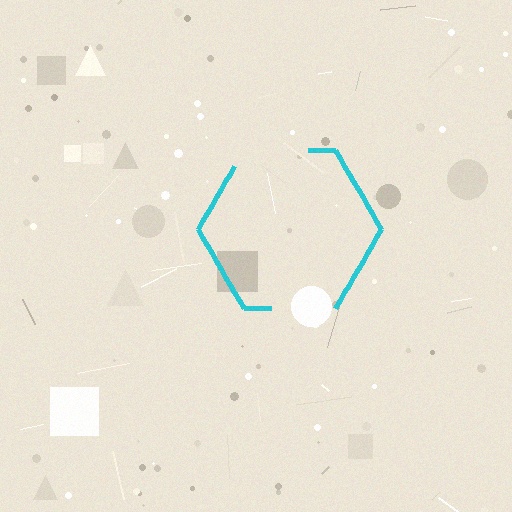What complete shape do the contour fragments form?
The contour fragments form a hexagon.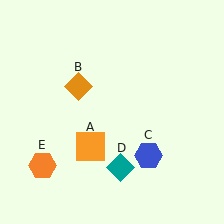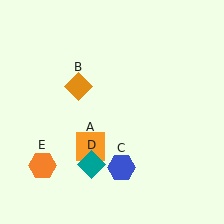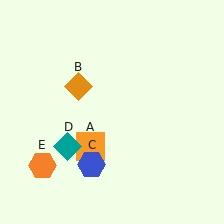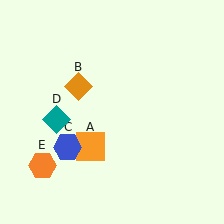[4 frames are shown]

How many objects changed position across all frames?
2 objects changed position: blue hexagon (object C), teal diamond (object D).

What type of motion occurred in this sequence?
The blue hexagon (object C), teal diamond (object D) rotated clockwise around the center of the scene.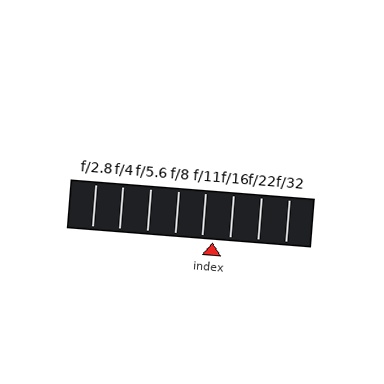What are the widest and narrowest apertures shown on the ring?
The widest aperture shown is f/2.8 and the narrowest is f/32.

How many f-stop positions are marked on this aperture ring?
There are 8 f-stop positions marked.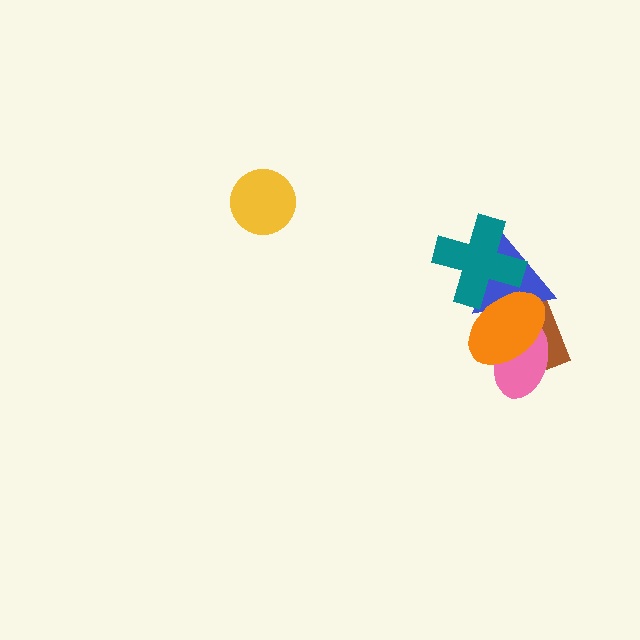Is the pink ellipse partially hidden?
Yes, it is partially covered by another shape.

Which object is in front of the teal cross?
The orange ellipse is in front of the teal cross.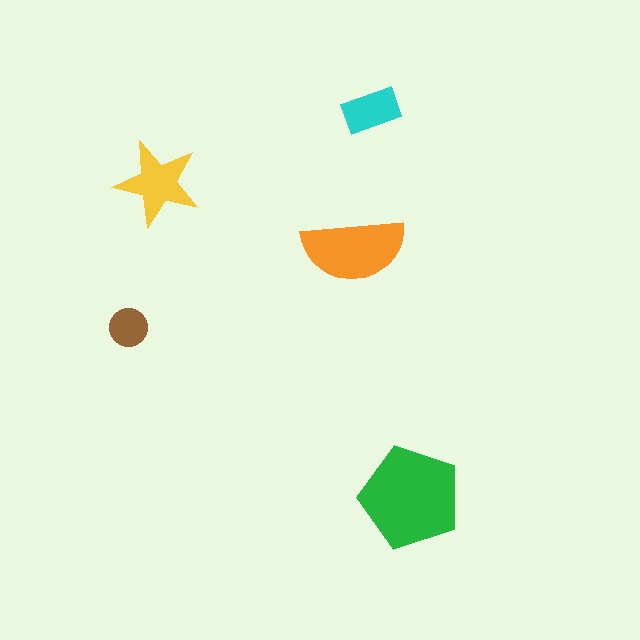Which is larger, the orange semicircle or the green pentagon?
The green pentagon.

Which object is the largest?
The green pentagon.